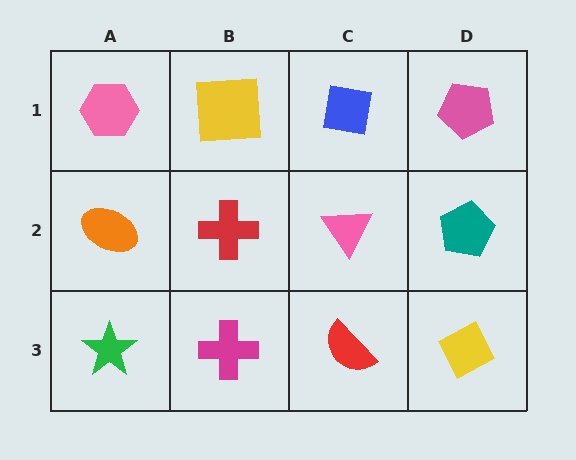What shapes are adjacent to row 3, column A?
An orange ellipse (row 2, column A), a magenta cross (row 3, column B).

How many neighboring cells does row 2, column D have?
3.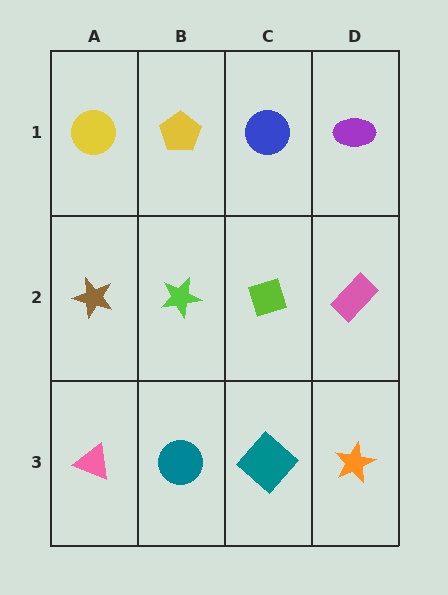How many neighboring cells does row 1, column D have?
2.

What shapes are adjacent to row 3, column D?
A pink rectangle (row 2, column D), a teal diamond (row 3, column C).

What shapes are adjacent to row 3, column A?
A brown star (row 2, column A), a teal circle (row 3, column B).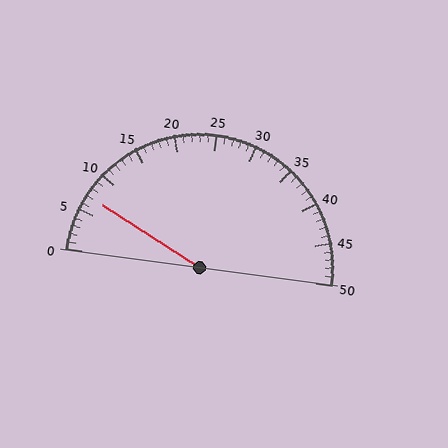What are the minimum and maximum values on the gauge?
The gauge ranges from 0 to 50.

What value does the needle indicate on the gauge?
The needle indicates approximately 7.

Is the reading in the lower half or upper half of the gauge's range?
The reading is in the lower half of the range (0 to 50).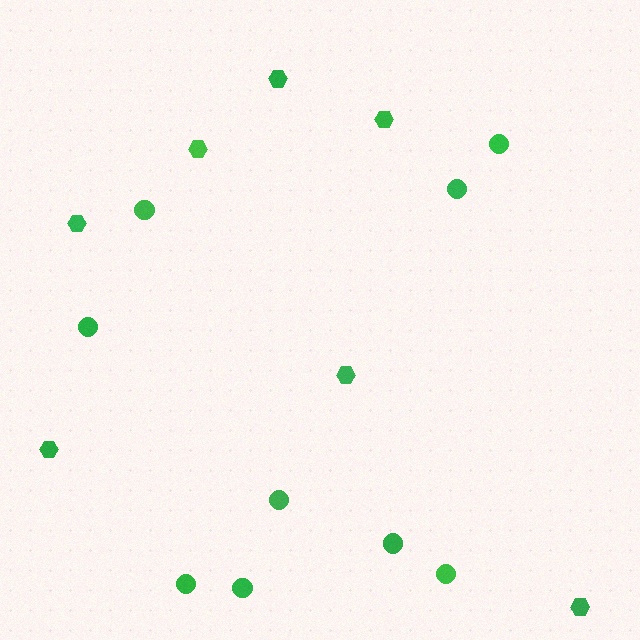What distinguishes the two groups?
There are 2 groups: one group of circles (9) and one group of hexagons (7).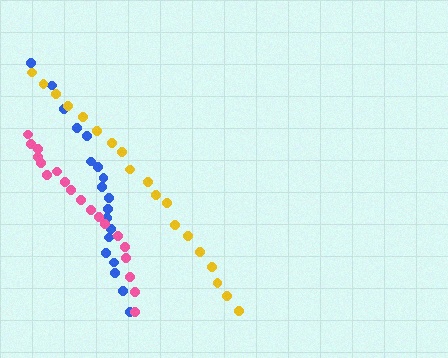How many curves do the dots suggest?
There are 3 distinct paths.